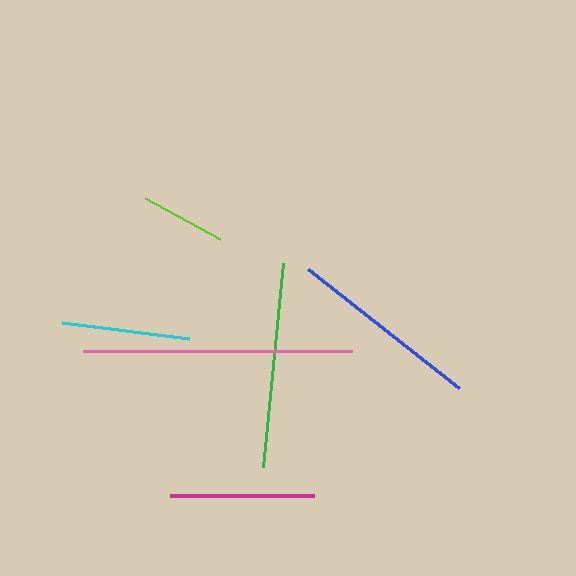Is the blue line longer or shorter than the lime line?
The blue line is longer than the lime line.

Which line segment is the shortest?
The lime line is the shortest at approximately 86 pixels.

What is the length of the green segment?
The green segment is approximately 205 pixels long.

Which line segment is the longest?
The pink line is the longest at approximately 269 pixels.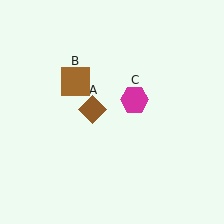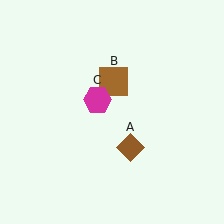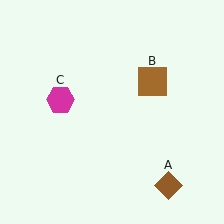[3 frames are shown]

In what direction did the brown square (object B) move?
The brown square (object B) moved right.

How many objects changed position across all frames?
3 objects changed position: brown diamond (object A), brown square (object B), magenta hexagon (object C).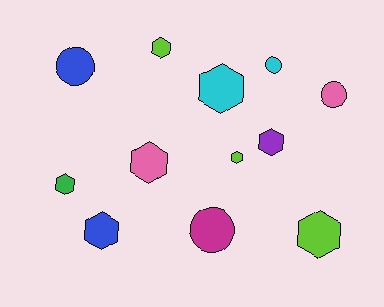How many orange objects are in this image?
There are no orange objects.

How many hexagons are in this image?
There are 8 hexagons.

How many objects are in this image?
There are 12 objects.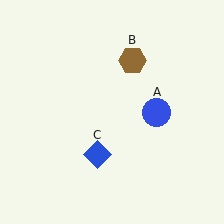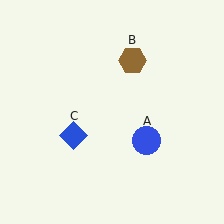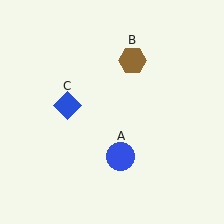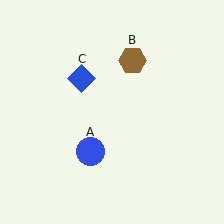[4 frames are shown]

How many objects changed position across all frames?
2 objects changed position: blue circle (object A), blue diamond (object C).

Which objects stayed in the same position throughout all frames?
Brown hexagon (object B) remained stationary.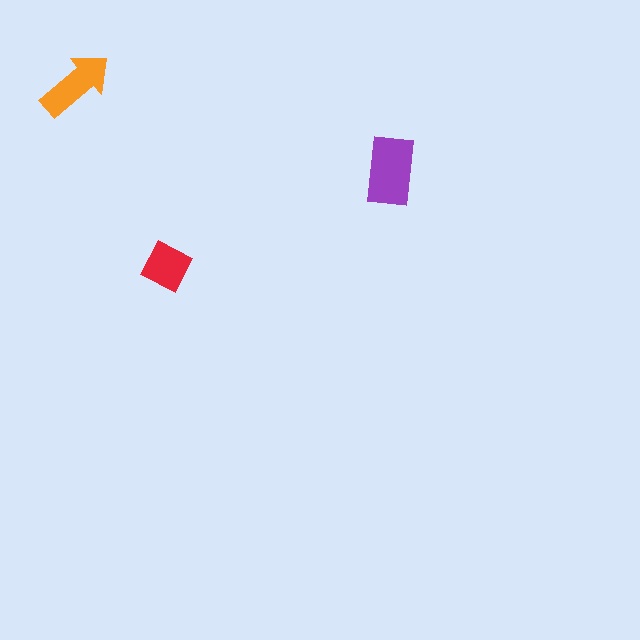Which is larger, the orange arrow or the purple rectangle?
The purple rectangle.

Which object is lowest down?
The red square is bottommost.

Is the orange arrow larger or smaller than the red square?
Larger.